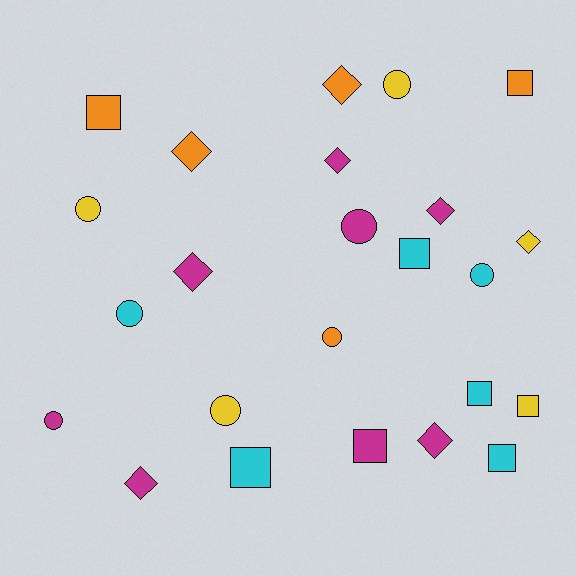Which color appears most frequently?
Magenta, with 8 objects.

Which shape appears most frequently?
Diamond, with 8 objects.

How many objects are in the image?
There are 24 objects.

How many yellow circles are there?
There are 3 yellow circles.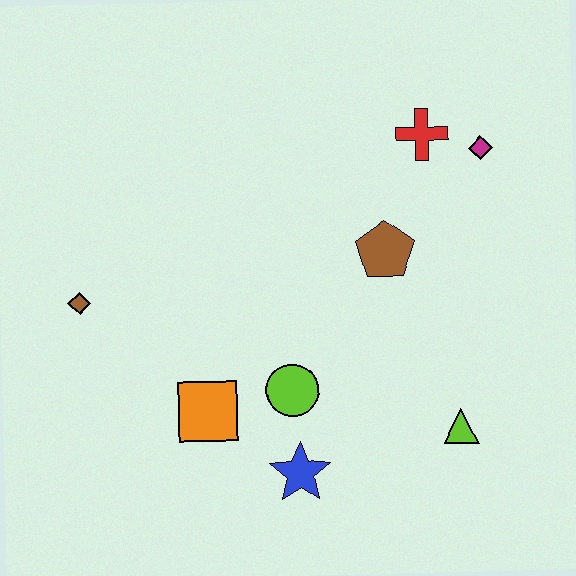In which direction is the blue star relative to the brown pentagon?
The blue star is below the brown pentagon.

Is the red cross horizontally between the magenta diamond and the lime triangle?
No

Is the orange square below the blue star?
No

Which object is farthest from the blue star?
The magenta diamond is farthest from the blue star.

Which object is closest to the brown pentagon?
The red cross is closest to the brown pentagon.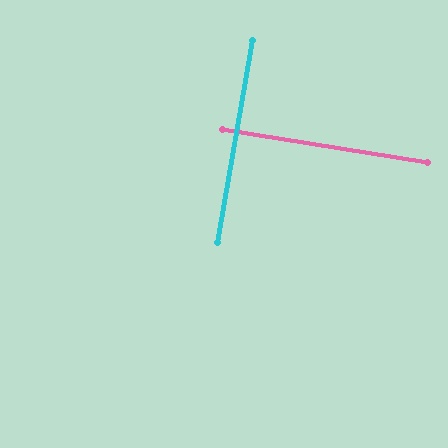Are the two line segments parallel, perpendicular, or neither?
Perpendicular — they meet at approximately 90°.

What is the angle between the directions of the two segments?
Approximately 90 degrees.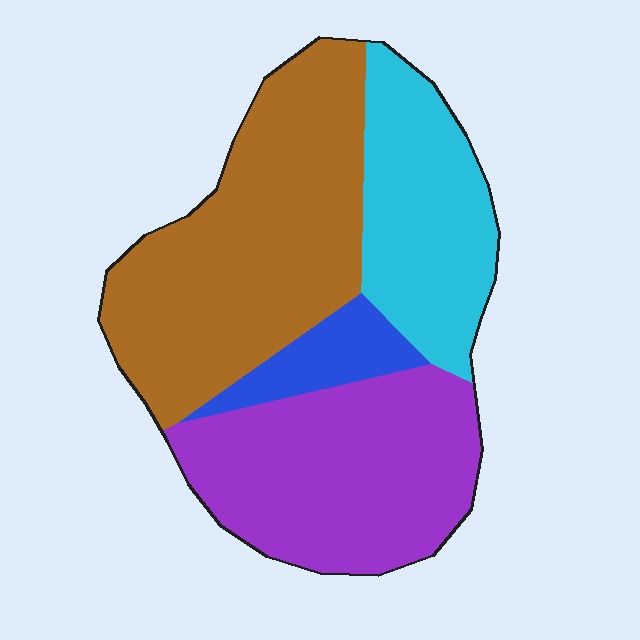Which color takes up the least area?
Blue, at roughly 5%.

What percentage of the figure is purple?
Purple takes up about one third (1/3) of the figure.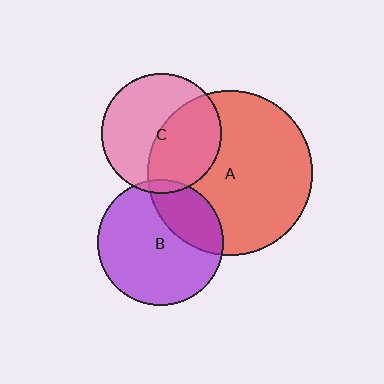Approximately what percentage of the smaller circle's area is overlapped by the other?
Approximately 45%.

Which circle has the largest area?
Circle A (red).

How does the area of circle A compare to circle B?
Approximately 1.7 times.